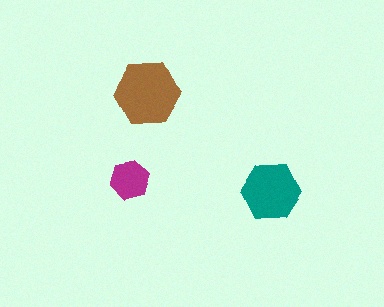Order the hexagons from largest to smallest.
the brown one, the teal one, the magenta one.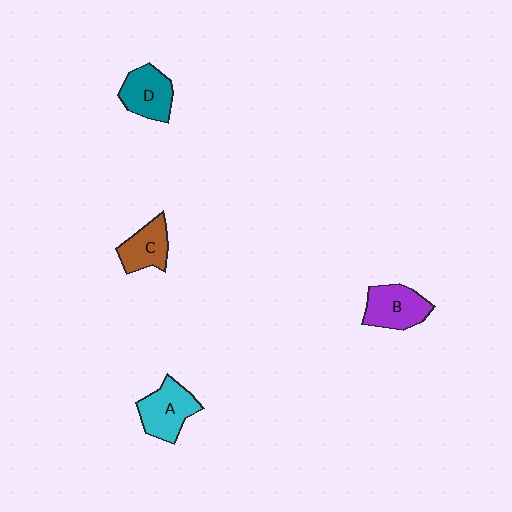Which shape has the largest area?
Shape A (cyan).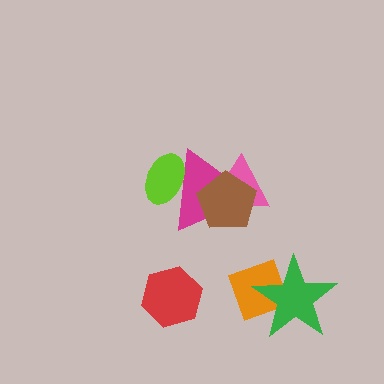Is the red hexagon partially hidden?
No, no other shape covers it.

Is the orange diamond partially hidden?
Yes, it is partially covered by another shape.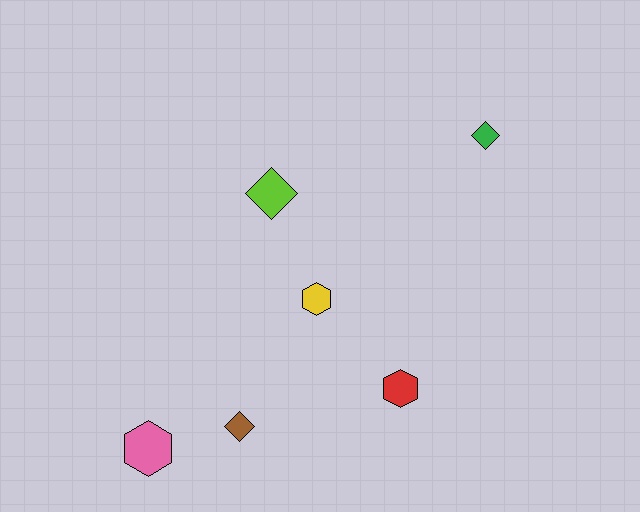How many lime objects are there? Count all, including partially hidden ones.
There is 1 lime object.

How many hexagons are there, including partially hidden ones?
There are 3 hexagons.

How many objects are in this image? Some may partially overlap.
There are 6 objects.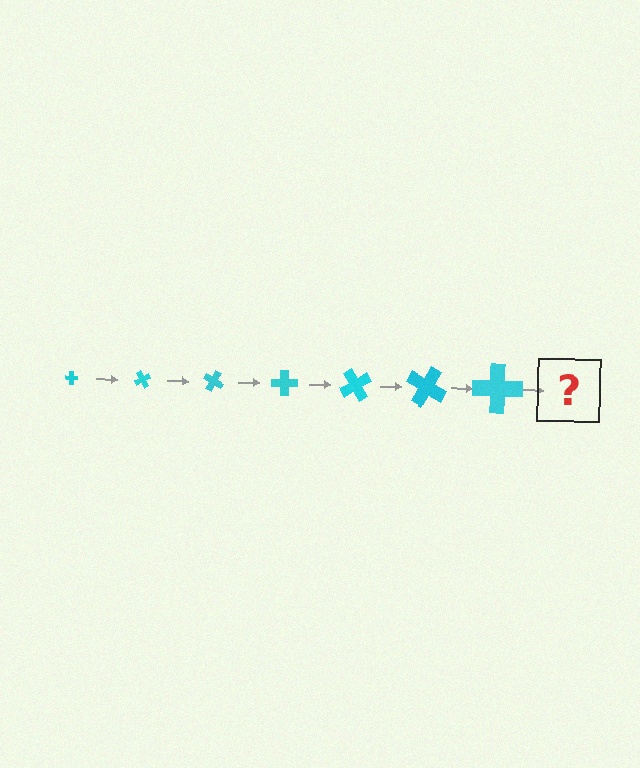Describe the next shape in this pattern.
It should be a cross, larger than the previous one and rotated 420 degrees from the start.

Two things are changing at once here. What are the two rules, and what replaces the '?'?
The two rules are that the cross grows larger each step and it rotates 60 degrees each step. The '?' should be a cross, larger than the previous one and rotated 420 degrees from the start.